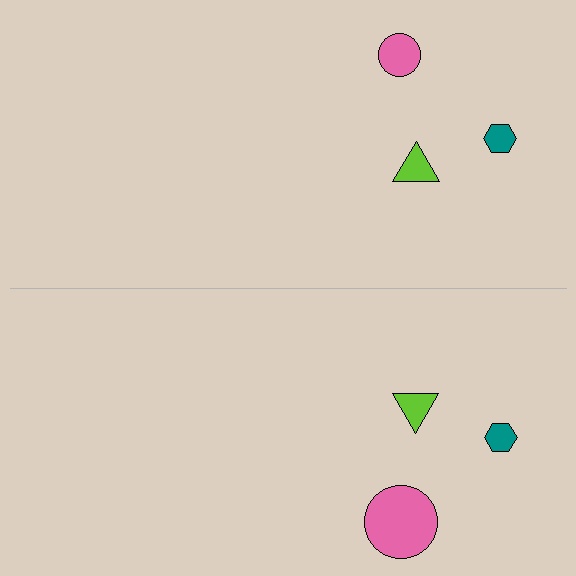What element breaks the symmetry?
The pink circle on the bottom side has a different size than its mirror counterpart.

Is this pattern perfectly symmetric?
No, the pattern is not perfectly symmetric. The pink circle on the bottom side has a different size than its mirror counterpart.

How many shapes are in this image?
There are 6 shapes in this image.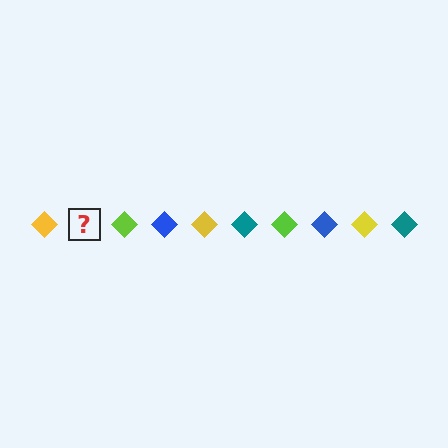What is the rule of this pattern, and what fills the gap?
The rule is that the pattern cycles through yellow, teal, lime, blue diamonds. The gap should be filled with a teal diamond.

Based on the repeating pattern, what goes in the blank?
The blank should be a teal diamond.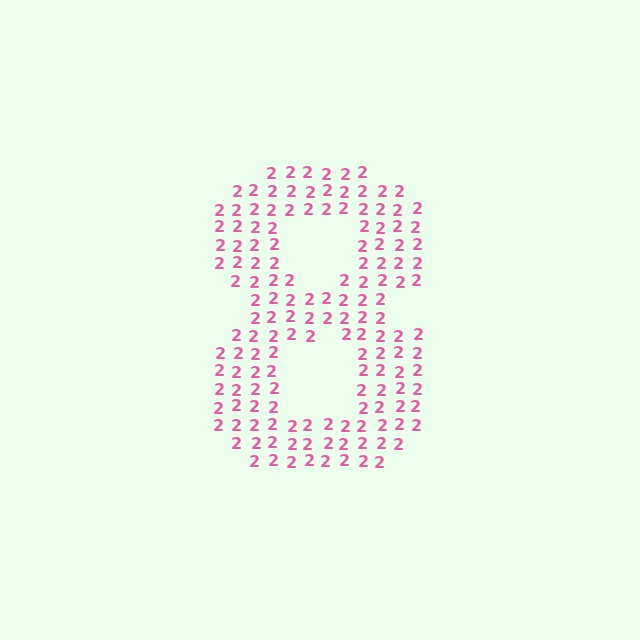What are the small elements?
The small elements are digit 2's.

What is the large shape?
The large shape is the digit 8.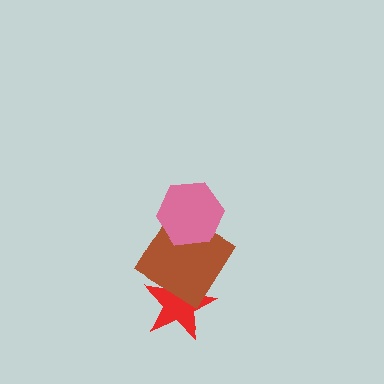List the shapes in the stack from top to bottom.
From top to bottom: the pink hexagon, the brown diamond, the red star.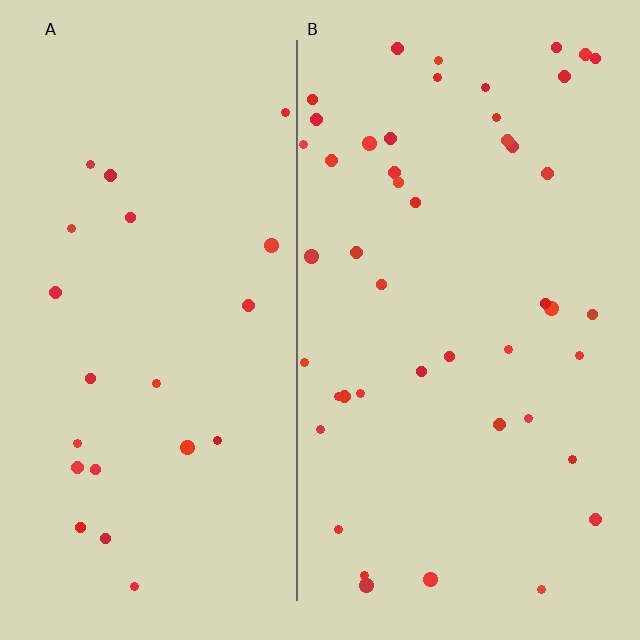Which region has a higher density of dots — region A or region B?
B (the right).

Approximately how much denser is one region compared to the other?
Approximately 2.1× — region B over region A.